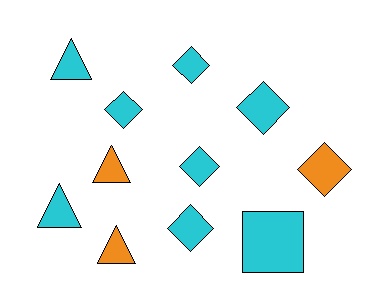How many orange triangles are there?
There are 2 orange triangles.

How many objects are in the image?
There are 11 objects.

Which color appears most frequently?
Cyan, with 8 objects.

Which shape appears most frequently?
Diamond, with 6 objects.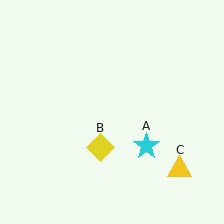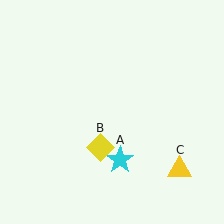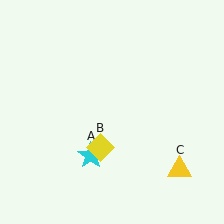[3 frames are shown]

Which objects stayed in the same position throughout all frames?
Yellow diamond (object B) and yellow triangle (object C) remained stationary.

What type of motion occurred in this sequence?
The cyan star (object A) rotated clockwise around the center of the scene.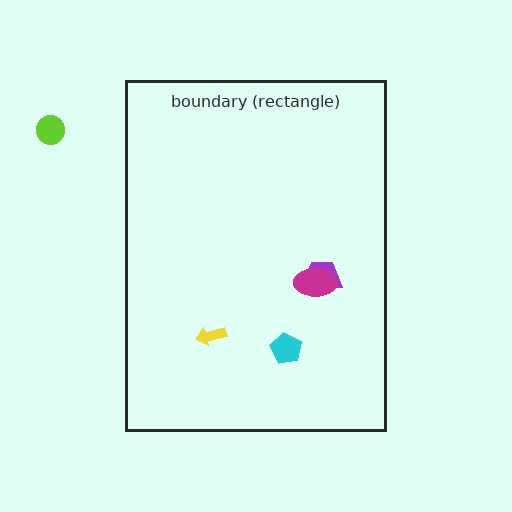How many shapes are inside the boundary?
4 inside, 1 outside.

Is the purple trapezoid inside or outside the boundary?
Inside.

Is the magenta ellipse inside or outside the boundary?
Inside.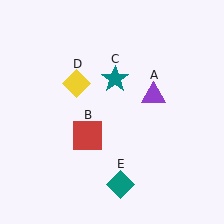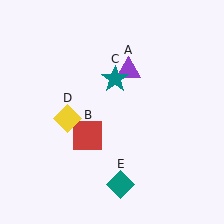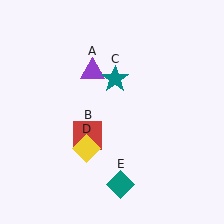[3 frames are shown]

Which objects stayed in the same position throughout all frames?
Red square (object B) and teal star (object C) and teal diamond (object E) remained stationary.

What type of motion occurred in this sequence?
The purple triangle (object A), yellow diamond (object D) rotated counterclockwise around the center of the scene.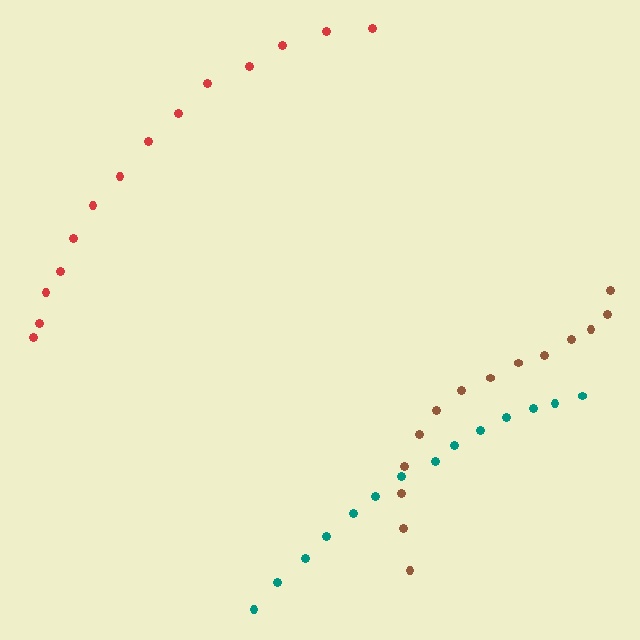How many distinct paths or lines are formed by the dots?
There are 3 distinct paths.